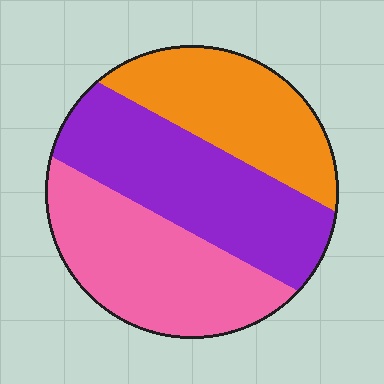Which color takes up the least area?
Orange, at roughly 30%.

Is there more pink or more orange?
Pink.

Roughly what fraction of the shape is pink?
Pink covers 35% of the shape.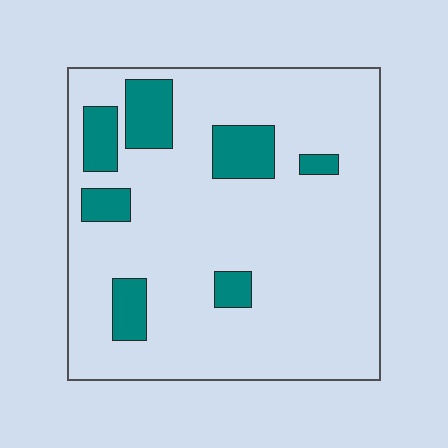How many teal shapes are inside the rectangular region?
7.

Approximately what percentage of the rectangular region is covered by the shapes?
Approximately 15%.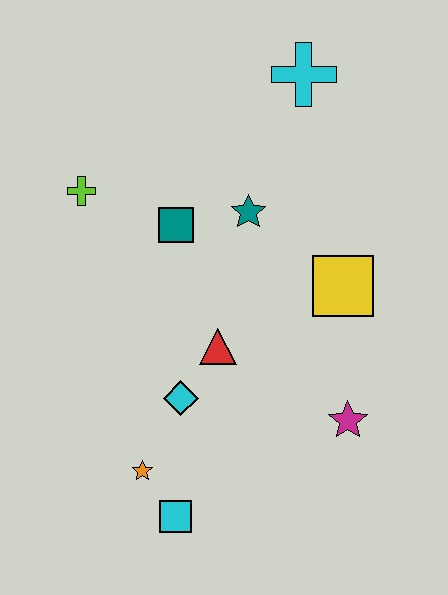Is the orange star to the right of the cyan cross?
No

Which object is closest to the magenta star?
The yellow square is closest to the magenta star.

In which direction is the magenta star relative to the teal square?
The magenta star is below the teal square.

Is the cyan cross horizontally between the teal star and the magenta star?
Yes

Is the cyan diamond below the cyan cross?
Yes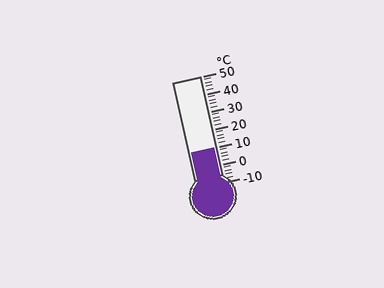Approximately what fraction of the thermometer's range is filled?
The thermometer is filled to approximately 35% of its range.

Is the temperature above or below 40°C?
The temperature is below 40°C.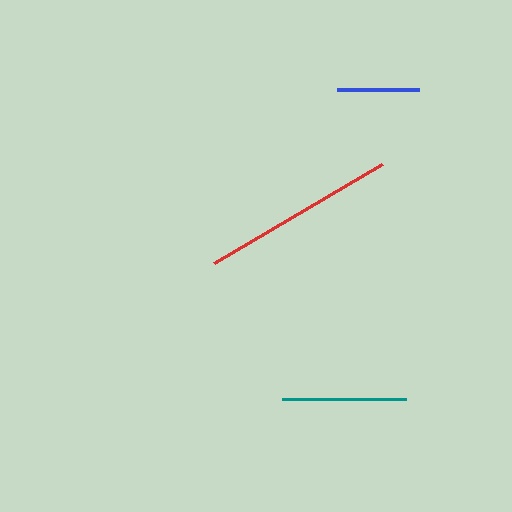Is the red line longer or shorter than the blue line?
The red line is longer than the blue line.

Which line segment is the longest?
The red line is the longest at approximately 195 pixels.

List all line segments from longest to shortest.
From longest to shortest: red, teal, blue.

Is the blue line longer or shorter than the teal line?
The teal line is longer than the blue line.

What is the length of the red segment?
The red segment is approximately 195 pixels long.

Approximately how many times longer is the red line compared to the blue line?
The red line is approximately 2.4 times the length of the blue line.